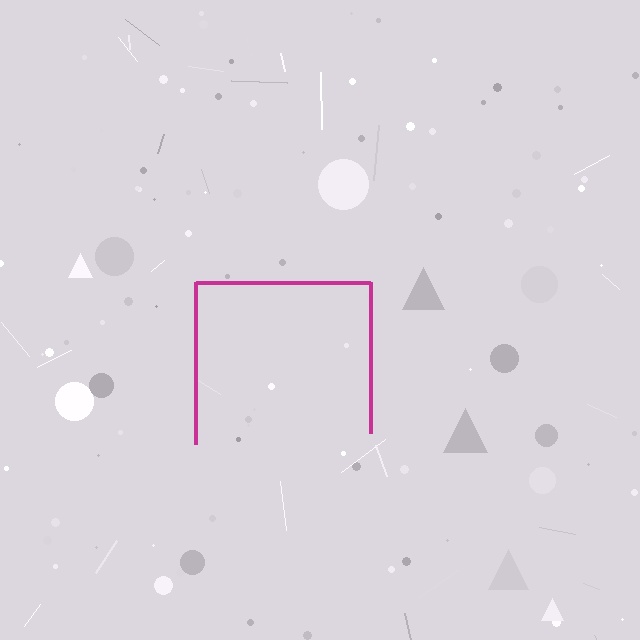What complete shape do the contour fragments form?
The contour fragments form a square.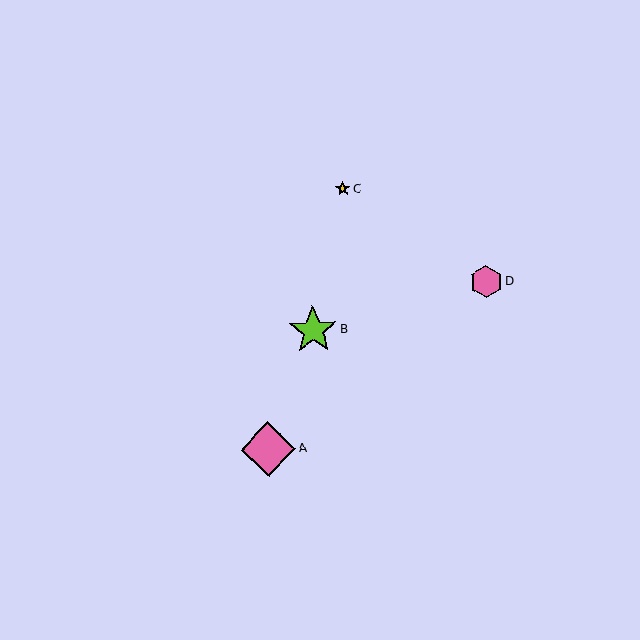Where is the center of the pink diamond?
The center of the pink diamond is at (268, 449).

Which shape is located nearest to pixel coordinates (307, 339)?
The lime star (labeled B) at (313, 330) is nearest to that location.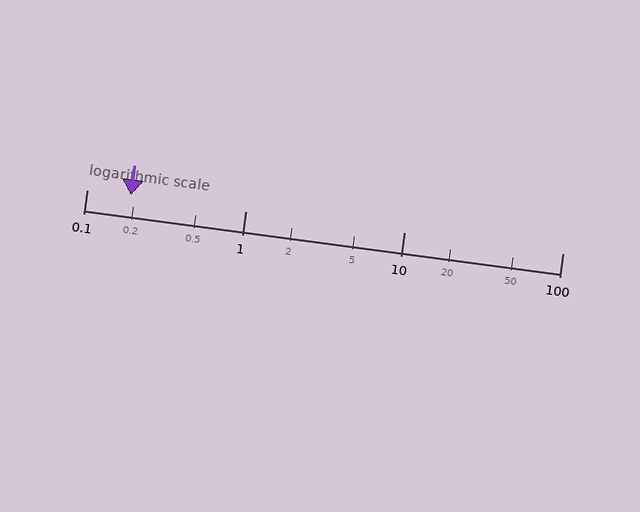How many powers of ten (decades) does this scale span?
The scale spans 3 decades, from 0.1 to 100.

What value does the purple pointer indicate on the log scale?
The pointer indicates approximately 0.19.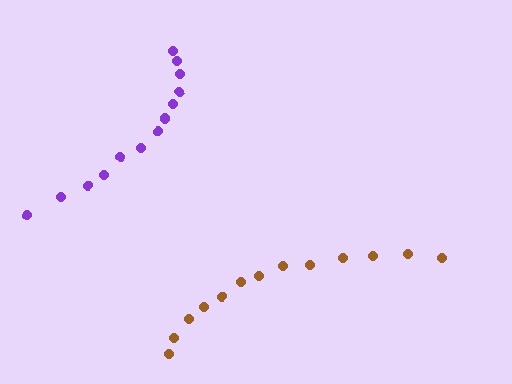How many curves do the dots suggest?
There are 2 distinct paths.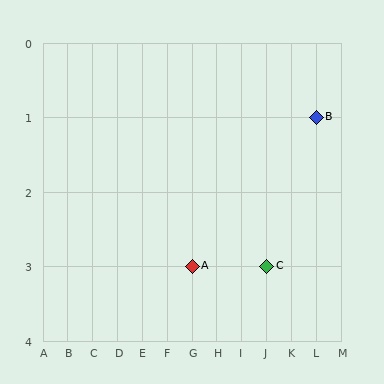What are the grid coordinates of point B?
Point B is at grid coordinates (L, 1).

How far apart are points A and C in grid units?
Points A and C are 3 columns apart.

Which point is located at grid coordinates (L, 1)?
Point B is at (L, 1).